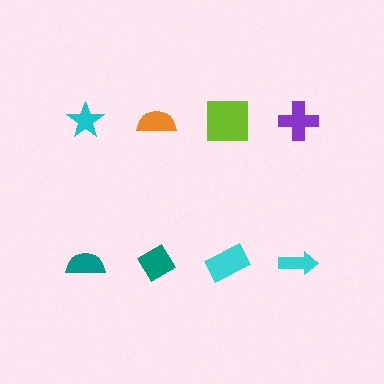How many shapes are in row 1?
4 shapes.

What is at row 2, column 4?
A cyan arrow.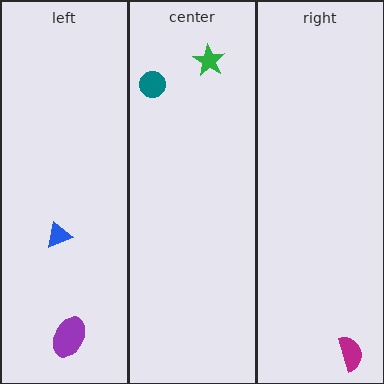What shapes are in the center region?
The green star, the teal circle.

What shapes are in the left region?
The purple ellipse, the blue triangle.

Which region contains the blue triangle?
The left region.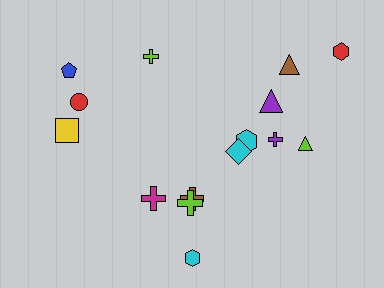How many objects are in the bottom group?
There are 5 objects.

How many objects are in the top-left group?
There are 4 objects.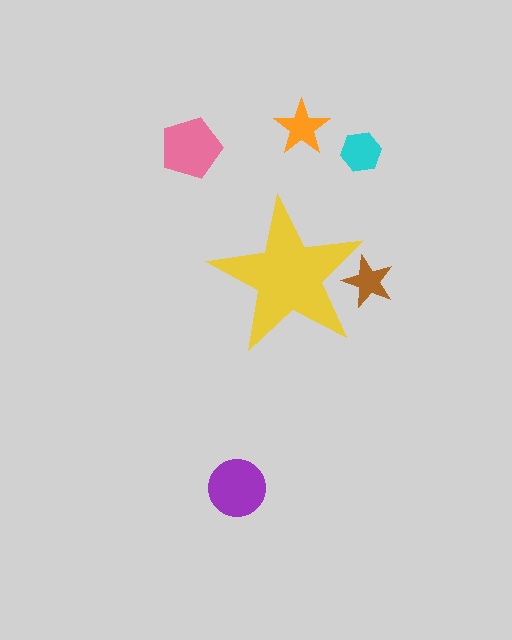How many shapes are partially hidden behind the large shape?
1 shape is partially hidden.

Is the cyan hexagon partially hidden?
No, the cyan hexagon is fully visible.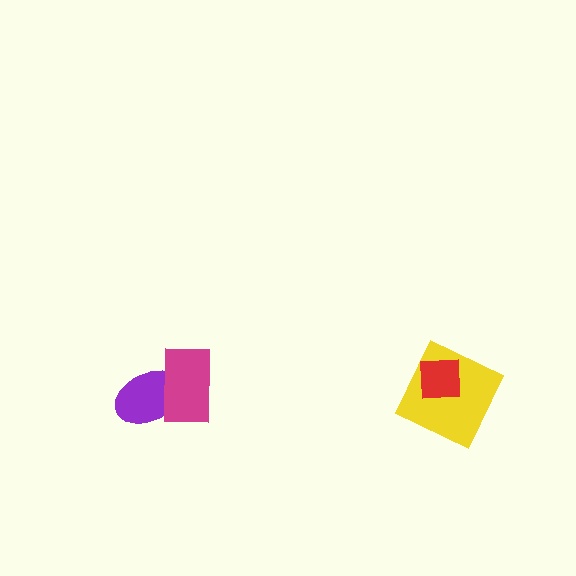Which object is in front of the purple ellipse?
The magenta rectangle is in front of the purple ellipse.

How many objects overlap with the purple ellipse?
1 object overlaps with the purple ellipse.